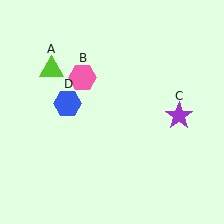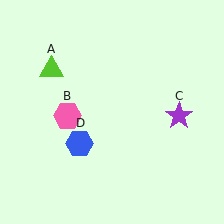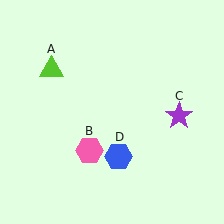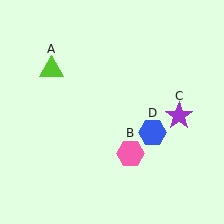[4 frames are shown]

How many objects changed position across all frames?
2 objects changed position: pink hexagon (object B), blue hexagon (object D).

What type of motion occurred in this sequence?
The pink hexagon (object B), blue hexagon (object D) rotated counterclockwise around the center of the scene.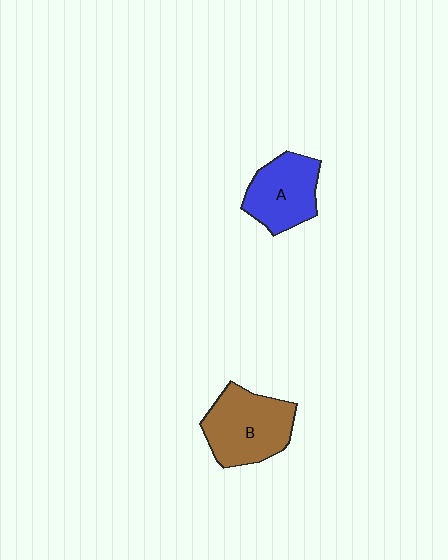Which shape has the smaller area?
Shape A (blue).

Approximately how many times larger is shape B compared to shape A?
Approximately 1.2 times.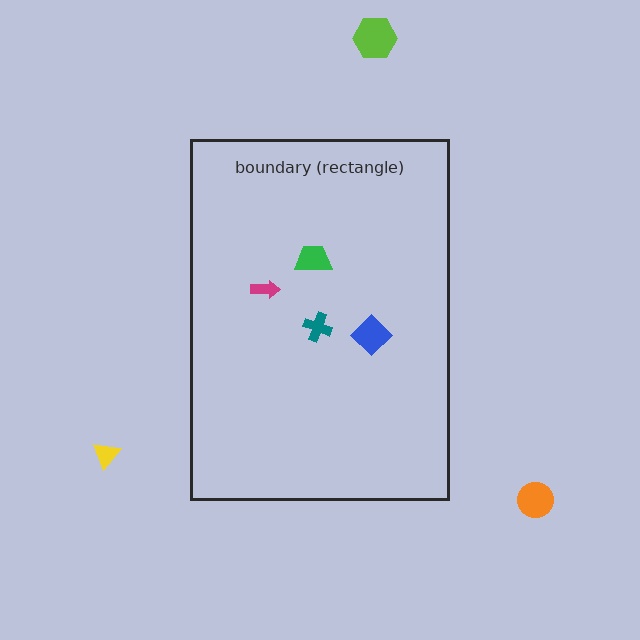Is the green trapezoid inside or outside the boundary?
Inside.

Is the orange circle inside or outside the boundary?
Outside.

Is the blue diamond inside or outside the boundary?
Inside.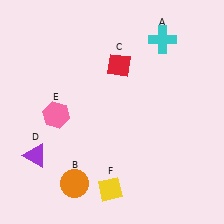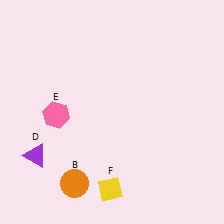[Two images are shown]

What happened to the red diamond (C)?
The red diamond (C) was removed in Image 2. It was in the top-right area of Image 1.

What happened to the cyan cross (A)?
The cyan cross (A) was removed in Image 2. It was in the top-right area of Image 1.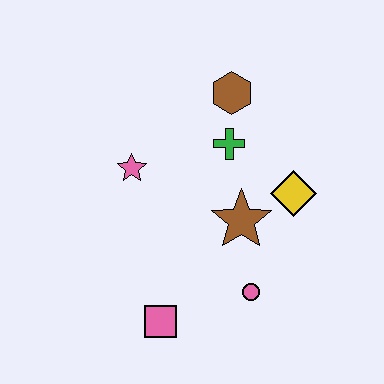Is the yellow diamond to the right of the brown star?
Yes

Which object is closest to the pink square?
The pink circle is closest to the pink square.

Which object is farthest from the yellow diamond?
The pink square is farthest from the yellow diamond.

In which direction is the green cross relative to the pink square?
The green cross is above the pink square.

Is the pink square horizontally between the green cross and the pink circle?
No